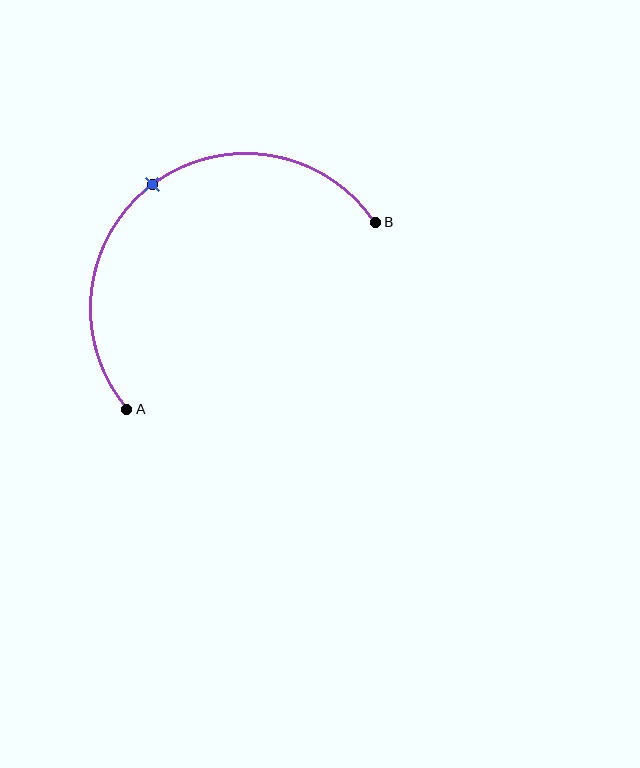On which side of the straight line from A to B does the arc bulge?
The arc bulges above and to the left of the straight line connecting A and B.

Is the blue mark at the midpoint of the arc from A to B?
Yes. The blue mark lies on the arc at equal arc-length from both A and B — it is the arc midpoint.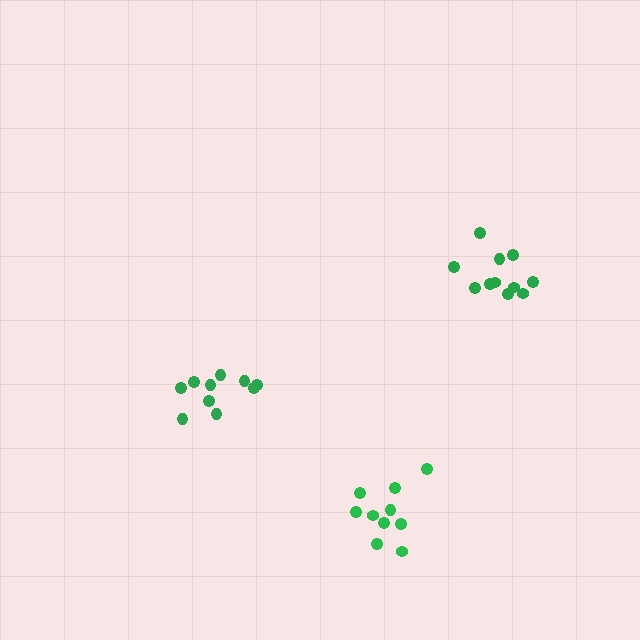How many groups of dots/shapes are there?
There are 3 groups.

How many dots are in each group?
Group 1: 11 dots, Group 2: 10 dots, Group 3: 10 dots (31 total).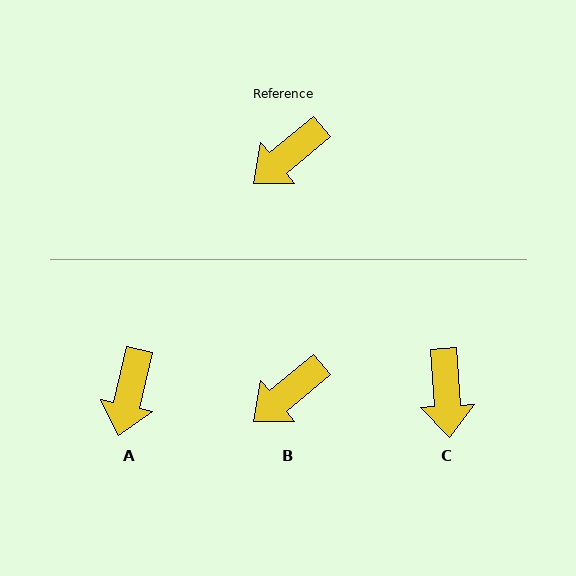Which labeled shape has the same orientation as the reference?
B.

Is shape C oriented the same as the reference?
No, it is off by about 54 degrees.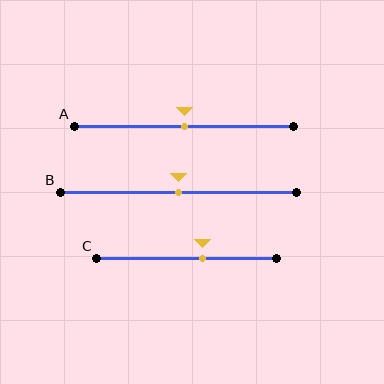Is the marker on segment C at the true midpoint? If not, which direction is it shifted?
No, the marker on segment C is shifted to the right by about 9% of the segment length.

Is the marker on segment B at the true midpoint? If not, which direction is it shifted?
Yes, the marker on segment B is at the true midpoint.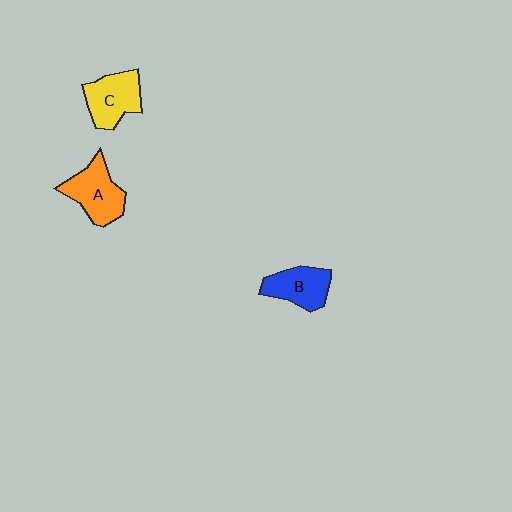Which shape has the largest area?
Shape A (orange).